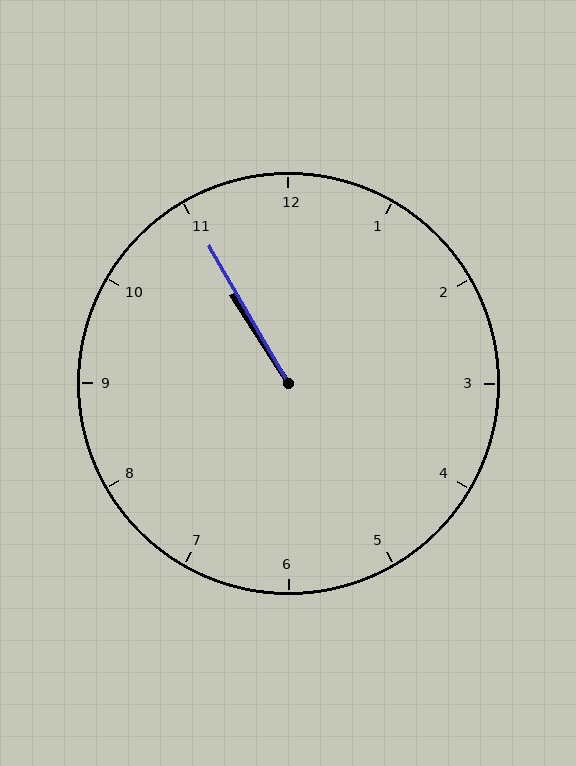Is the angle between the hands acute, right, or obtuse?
It is acute.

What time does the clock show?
10:55.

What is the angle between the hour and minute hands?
Approximately 2 degrees.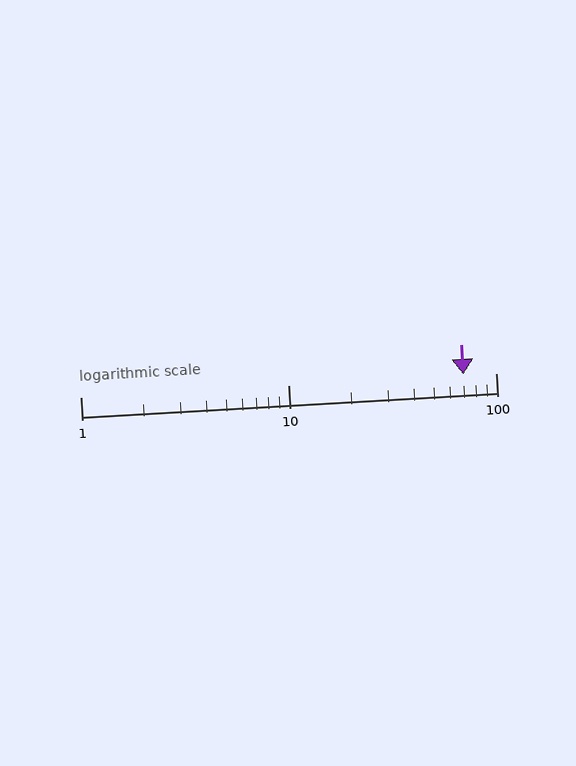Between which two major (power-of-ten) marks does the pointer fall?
The pointer is between 10 and 100.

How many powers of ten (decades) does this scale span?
The scale spans 2 decades, from 1 to 100.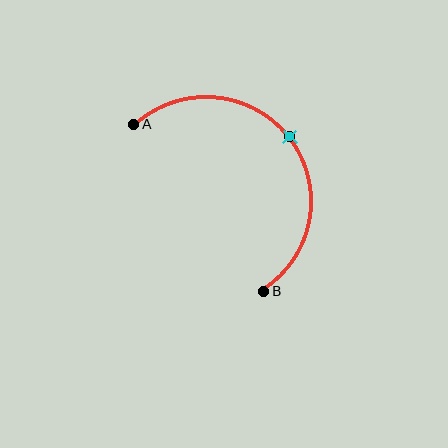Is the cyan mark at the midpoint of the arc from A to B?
Yes. The cyan mark lies on the arc at equal arc-length from both A and B — it is the arc midpoint.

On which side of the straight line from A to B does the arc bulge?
The arc bulges above and to the right of the straight line connecting A and B.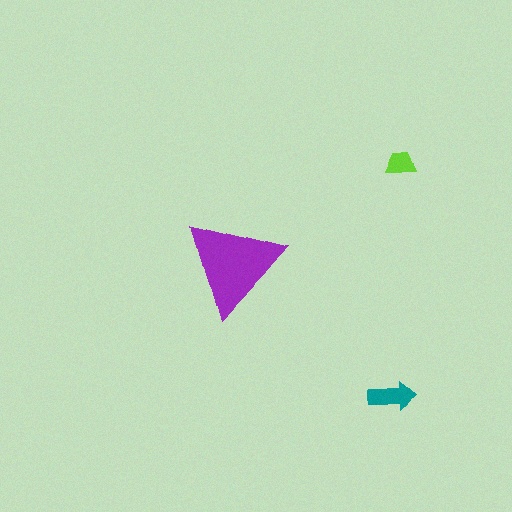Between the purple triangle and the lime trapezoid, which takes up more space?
The purple triangle.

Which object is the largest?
The purple triangle.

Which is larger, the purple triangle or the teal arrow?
The purple triangle.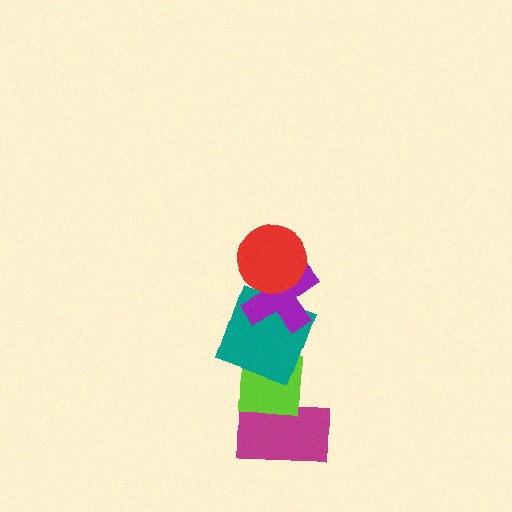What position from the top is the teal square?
The teal square is 3rd from the top.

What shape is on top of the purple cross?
The red circle is on top of the purple cross.